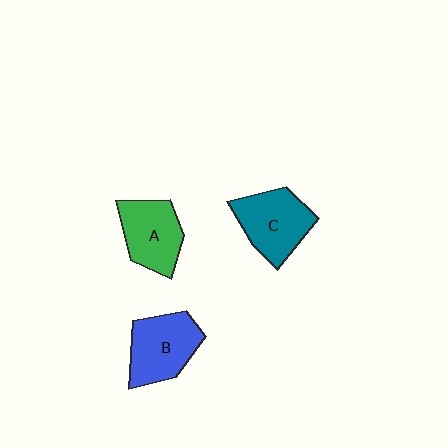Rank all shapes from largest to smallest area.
From largest to smallest: B (blue), C (teal), A (green).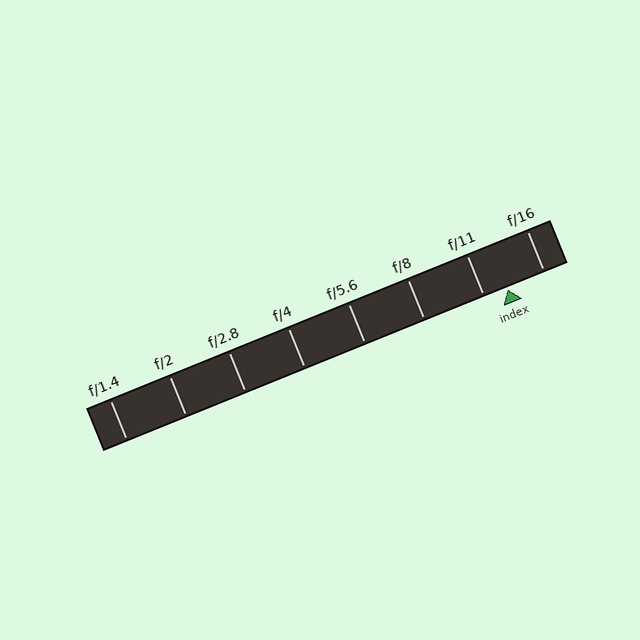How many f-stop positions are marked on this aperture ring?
There are 8 f-stop positions marked.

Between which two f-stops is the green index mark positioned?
The index mark is between f/11 and f/16.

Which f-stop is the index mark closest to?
The index mark is closest to f/11.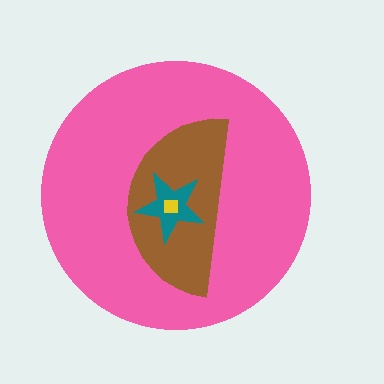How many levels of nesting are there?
4.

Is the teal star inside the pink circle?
Yes.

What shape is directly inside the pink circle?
The brown semicircle.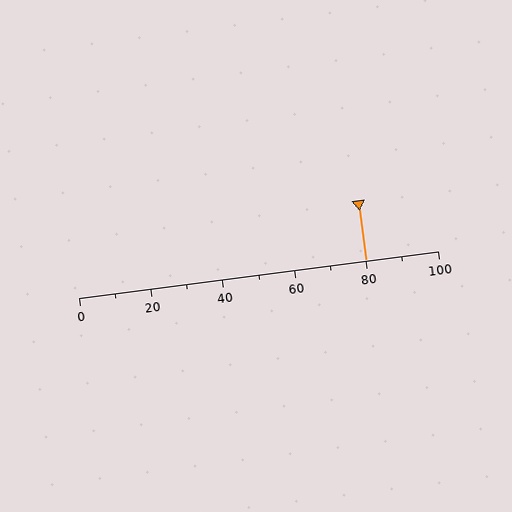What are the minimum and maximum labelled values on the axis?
The axis runs from 0 to 100.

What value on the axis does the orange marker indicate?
The marker indicates approximately 80.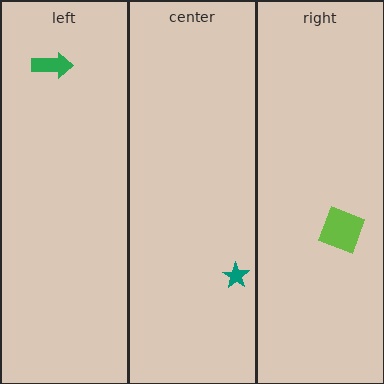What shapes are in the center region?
The teal star.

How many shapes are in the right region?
1.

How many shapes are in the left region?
1.